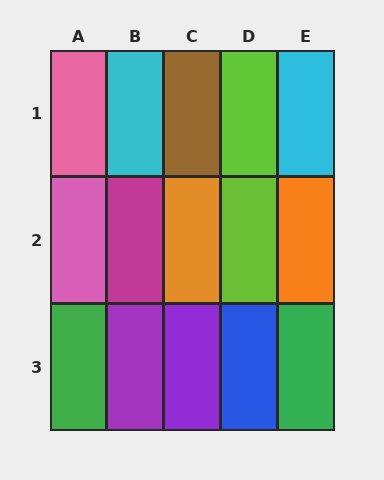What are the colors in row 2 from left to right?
Pink, magenta, orange, lime, orange.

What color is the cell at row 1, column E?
Cyan.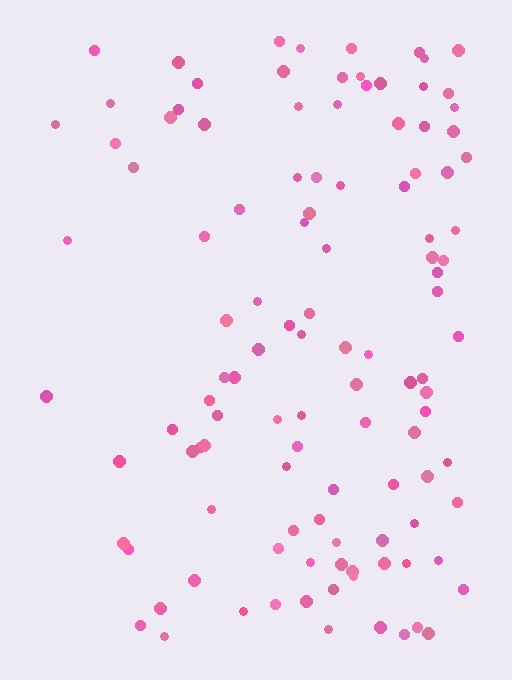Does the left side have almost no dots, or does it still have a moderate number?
Still a moderate number, just noticeably fewer than the right.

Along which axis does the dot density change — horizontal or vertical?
Horizontal.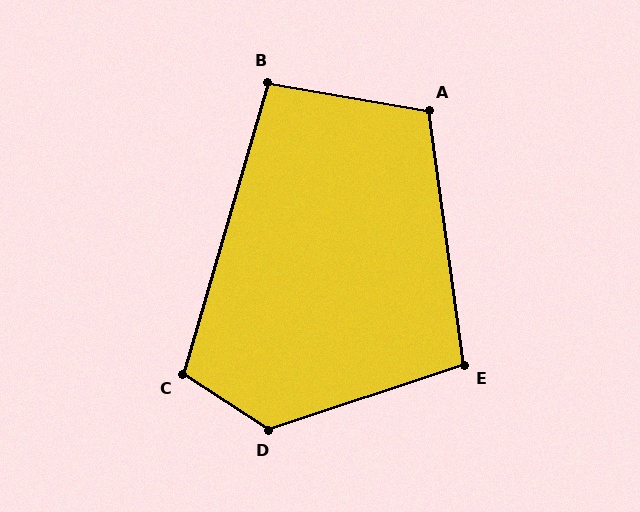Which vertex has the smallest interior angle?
B, at approximately 96 degrees.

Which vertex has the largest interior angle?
D, at approximately 129 degrees.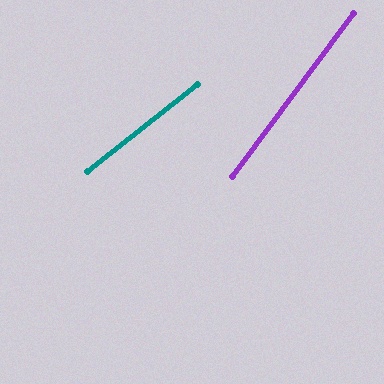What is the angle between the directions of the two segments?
Approximately 15 degrees.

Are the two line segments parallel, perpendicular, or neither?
Neither parallel nor perpendicular — they differ by about 15°.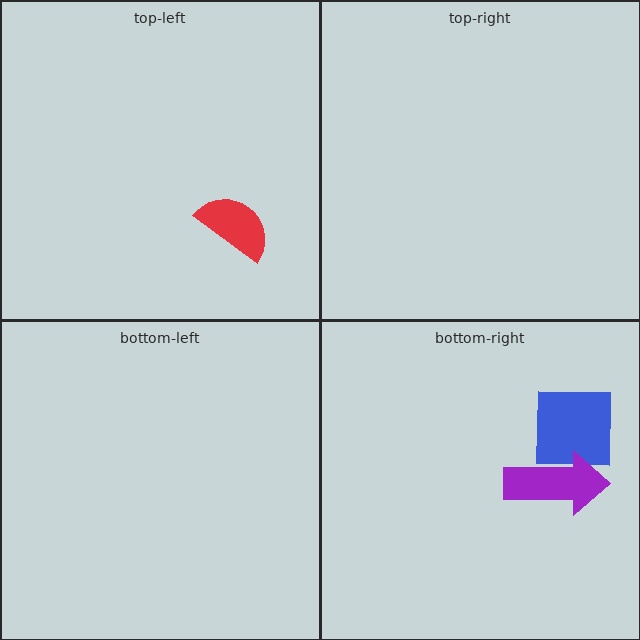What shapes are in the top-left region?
The red semicircle.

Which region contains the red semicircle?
The top-left region.